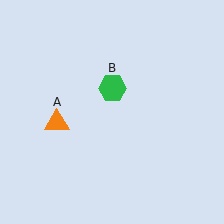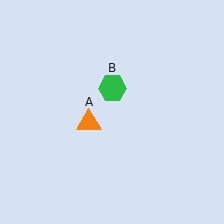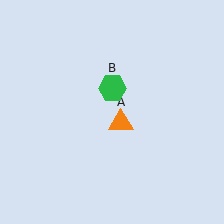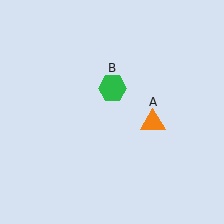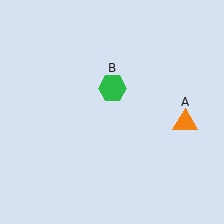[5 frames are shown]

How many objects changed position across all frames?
1 object changed position: orange triangle (object A).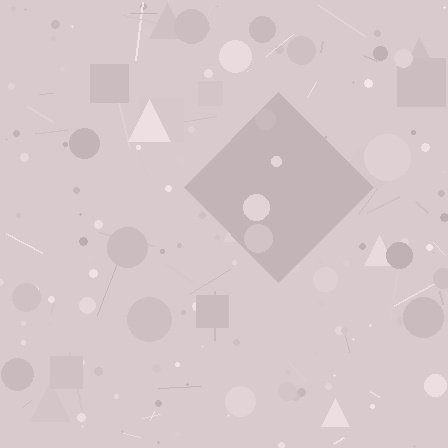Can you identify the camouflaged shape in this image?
The camouflaged shape is a diamond.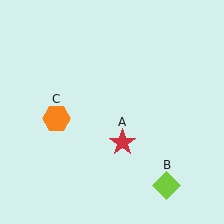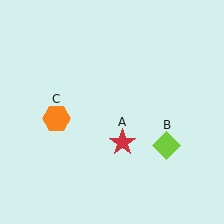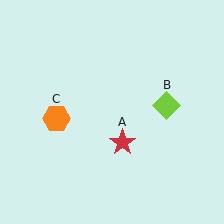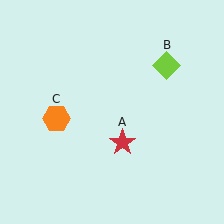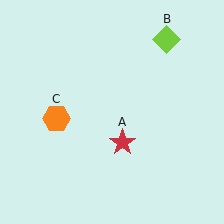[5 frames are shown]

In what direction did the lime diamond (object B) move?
The lime diamond (object B) moved up.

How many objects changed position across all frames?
1 object changed position: lime diamond (object B).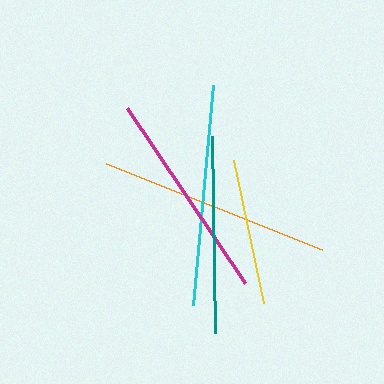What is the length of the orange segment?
The orange segment is approximately 233 pixels long.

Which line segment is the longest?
The orange line is the longest at approximately 233 pixels.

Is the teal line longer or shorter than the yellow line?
The teal line is longer than the yellow line.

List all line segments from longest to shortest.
From longest to shortest: orange, cyan, magenta, teal, yellow.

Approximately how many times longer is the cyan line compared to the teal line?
The cyan line is approximately 1.1 times the length of the teal line.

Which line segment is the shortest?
The yellow line is the shortest at approximately 146 pixels.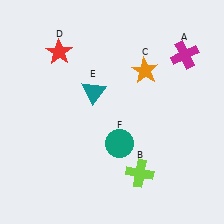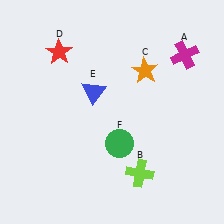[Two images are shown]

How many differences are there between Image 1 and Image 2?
There are 2 differences between the two images.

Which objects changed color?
E changed from teal to blue. F changed from teal to green.